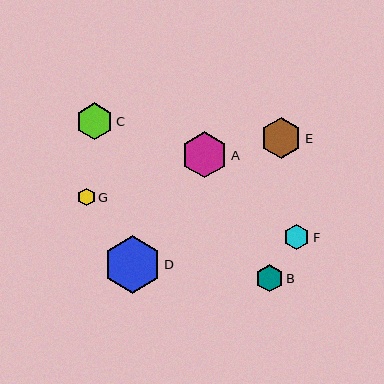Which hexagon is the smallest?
Hexagon G is the smallest with a size of approximately 18 pixels.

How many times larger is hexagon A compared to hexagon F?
Hexagon A is approximately 1.8 times the size of hexagon F.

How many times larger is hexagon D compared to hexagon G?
Hexagon D is approximately 3.3 times the size of hexagon G.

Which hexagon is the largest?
Hexagon D is the largest with a size of approximately 58 pixels.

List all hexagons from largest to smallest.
From largest to smallest: D, A, E, C, B, F, G.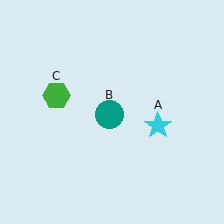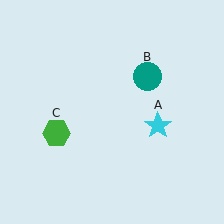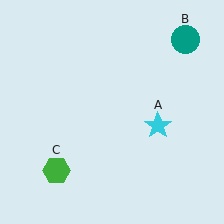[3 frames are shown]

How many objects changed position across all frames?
2 objects changed position: teal circle (object B), green hexagon (object C).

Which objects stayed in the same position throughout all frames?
Cyan star (object A) remained stationary.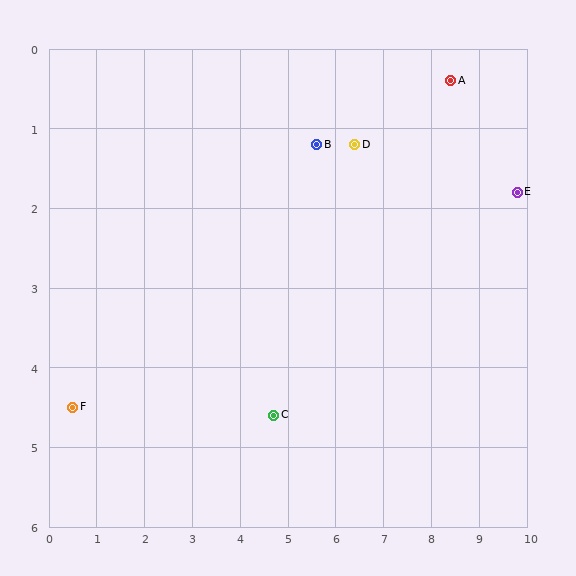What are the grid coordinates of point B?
Point B is at approximately (5.6, 1.2).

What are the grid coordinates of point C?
Point C is at approximately (4.7, 4.6).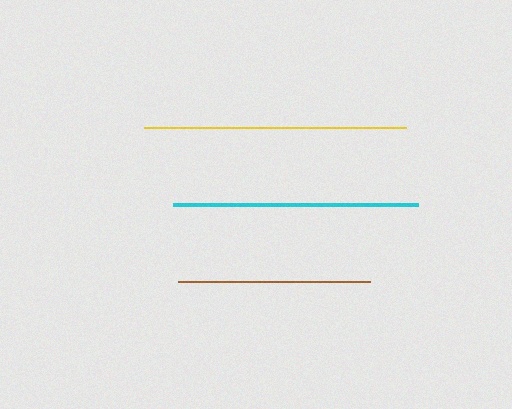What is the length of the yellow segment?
The yellow segment is approximately 262 pixels long.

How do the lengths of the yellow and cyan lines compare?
The yellow and cyan lines are approximately the same length.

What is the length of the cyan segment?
The cyan segment is approximately 246 pixels long.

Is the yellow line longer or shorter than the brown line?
The yellow line is longer than the brown line.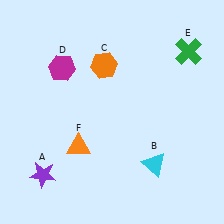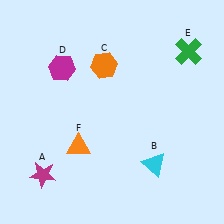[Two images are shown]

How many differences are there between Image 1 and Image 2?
There is 1 difference between the two images.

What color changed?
The star (A) changed from purple in Image 1 to magenta in Image 2.